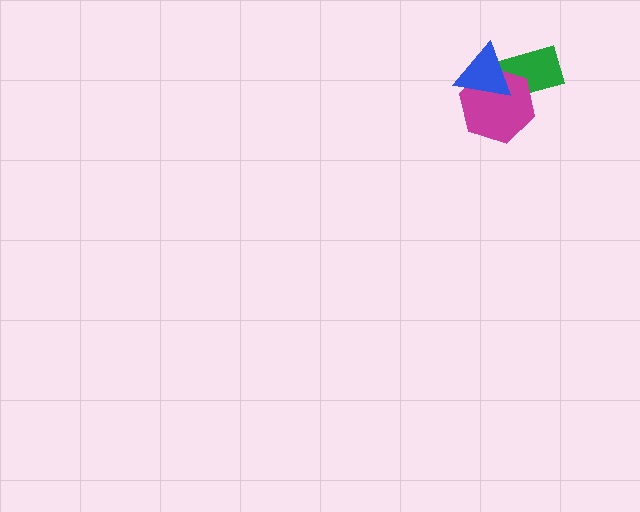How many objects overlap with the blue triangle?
2 objects overlap with the blue triangle.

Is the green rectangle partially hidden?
Yes, it is partially covered by another shape.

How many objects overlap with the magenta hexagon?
2 objects overlap with the magenta hexagon.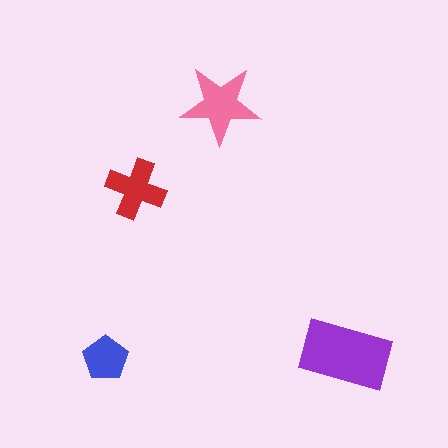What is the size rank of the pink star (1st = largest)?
2nd.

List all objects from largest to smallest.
The purple rectangle, the pink star, the red cross, the blue pentagon.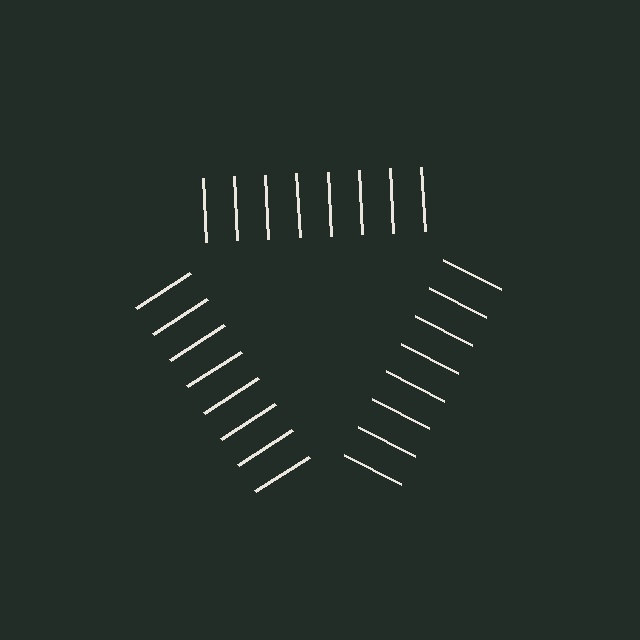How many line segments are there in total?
24 — 8 along each of the 3 edges.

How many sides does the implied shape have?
3 sides — the line-ends trace a triangle.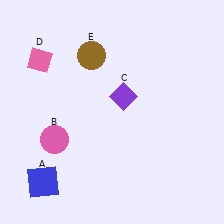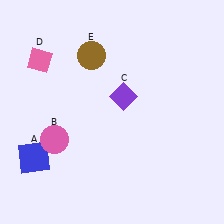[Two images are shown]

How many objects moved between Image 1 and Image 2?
1 object moved between the two images.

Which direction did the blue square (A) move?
The blue square (A) moved up.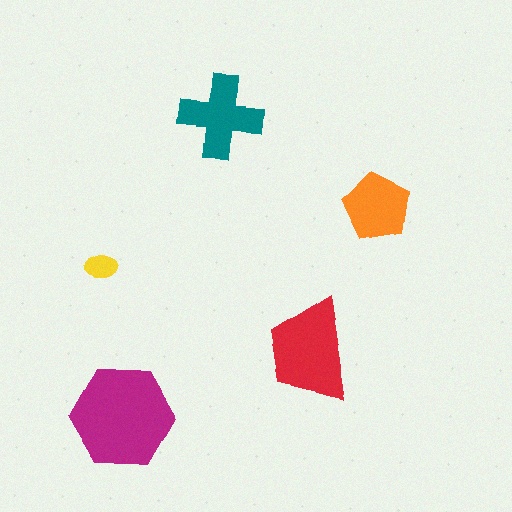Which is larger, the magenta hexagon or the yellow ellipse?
The magenta hexagon.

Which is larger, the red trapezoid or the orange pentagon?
The red trapezoid.